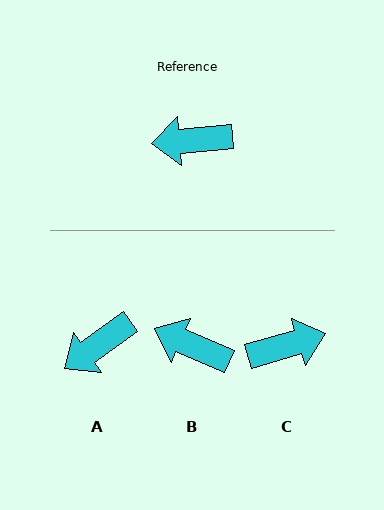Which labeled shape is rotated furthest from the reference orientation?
C, about 168 degrees away.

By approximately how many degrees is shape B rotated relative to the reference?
Approximately 29 degrees clockwise.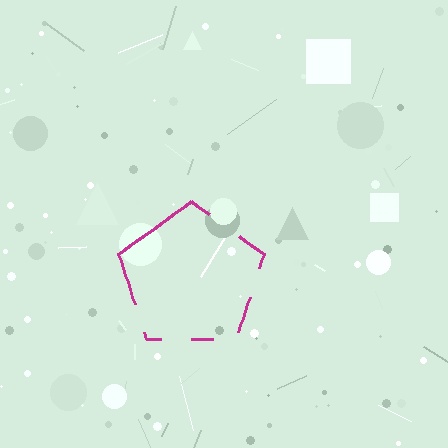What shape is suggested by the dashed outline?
The dashed outline suggests a pentagon.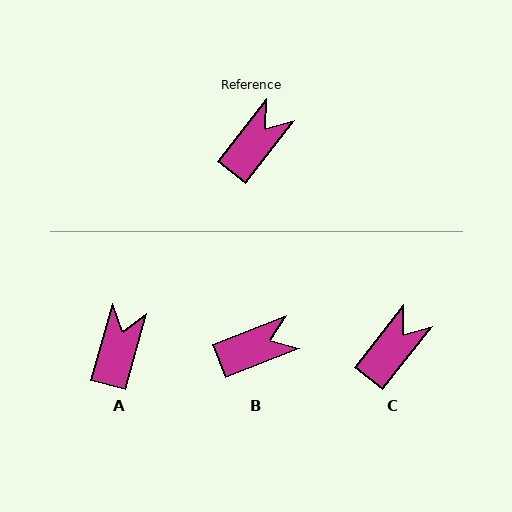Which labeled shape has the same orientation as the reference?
C.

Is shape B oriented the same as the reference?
No, it is off by about 31 degrees.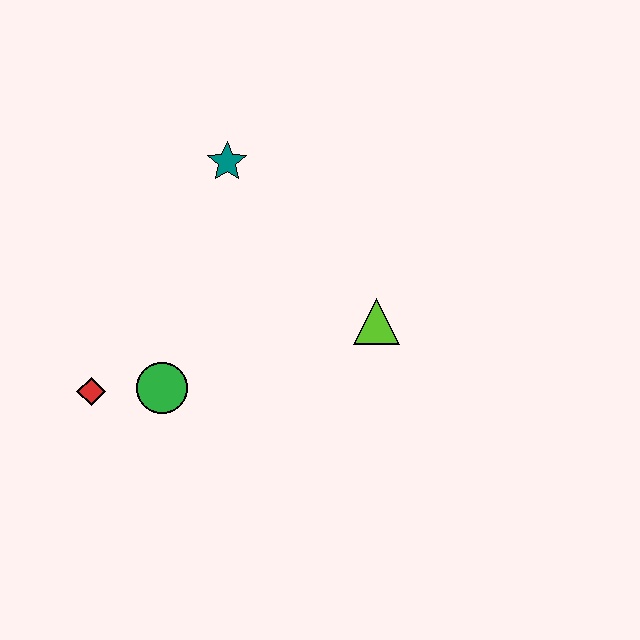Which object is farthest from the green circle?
The teal star is farthest from the green circle.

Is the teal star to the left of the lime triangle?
Yes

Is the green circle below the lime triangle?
Yes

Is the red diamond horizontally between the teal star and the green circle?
No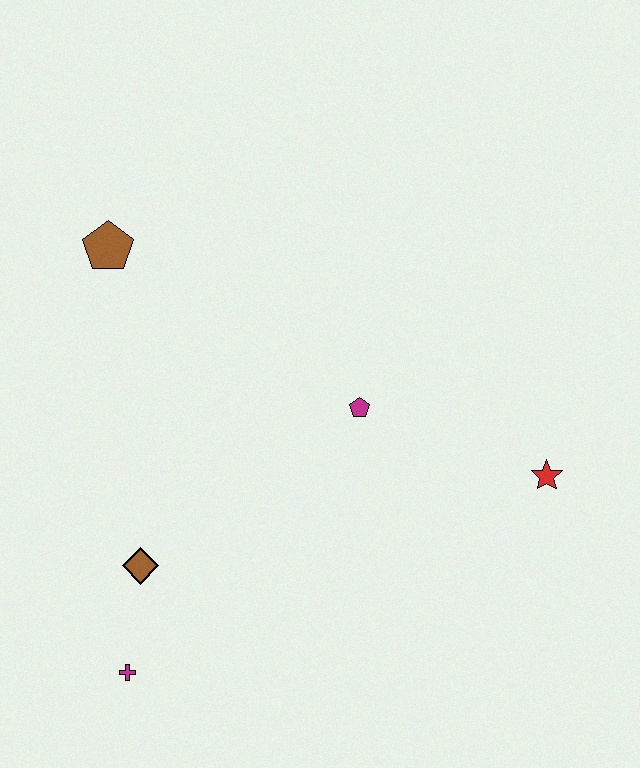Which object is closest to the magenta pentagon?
The red star is closest to the magenta pentagon.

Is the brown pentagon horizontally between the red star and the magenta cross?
No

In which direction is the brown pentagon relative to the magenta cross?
The brown pentagon is above the magenta cross.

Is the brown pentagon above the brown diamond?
Yes